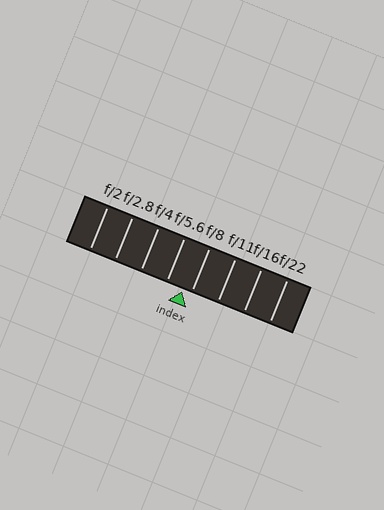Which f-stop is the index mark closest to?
The index mark is closest to f/8.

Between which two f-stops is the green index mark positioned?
The index mark is between f/5.6 and f/8.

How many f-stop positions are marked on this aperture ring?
There are 8 f-stop positions marked.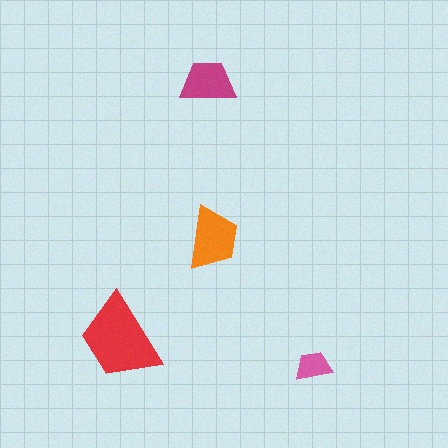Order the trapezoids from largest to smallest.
the red one, the orange one, the magenta one, the pink one.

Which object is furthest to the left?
The red trapezoid is leftmost.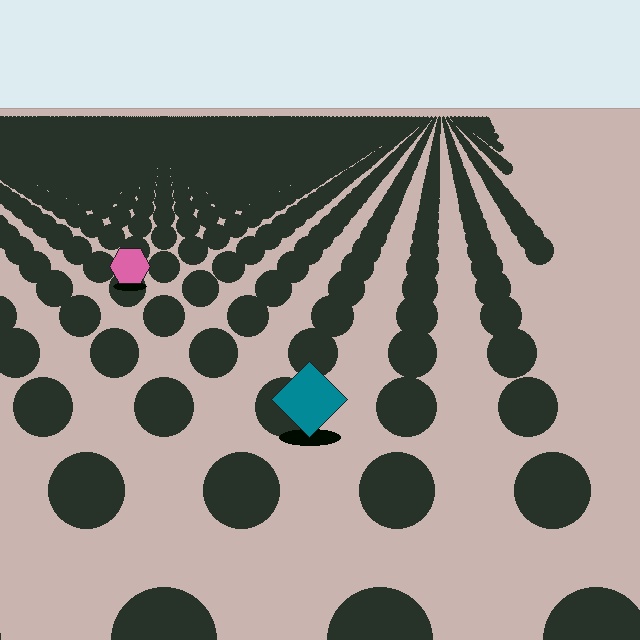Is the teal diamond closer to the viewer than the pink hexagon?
Yes. The teal diamond is closer — you can tell from the texture gradient: the ground texture is coarser near it.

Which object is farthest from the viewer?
The pink hexagon is farthest from the viewer. It appears smaller and the ground texture around it is denser.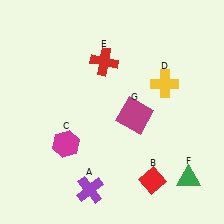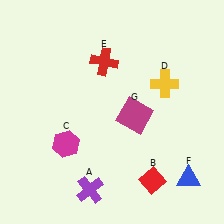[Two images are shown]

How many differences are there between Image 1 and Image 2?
There is 1 difference between the two images.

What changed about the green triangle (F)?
In Image 1, F is green. In Image 2, it changed to blue.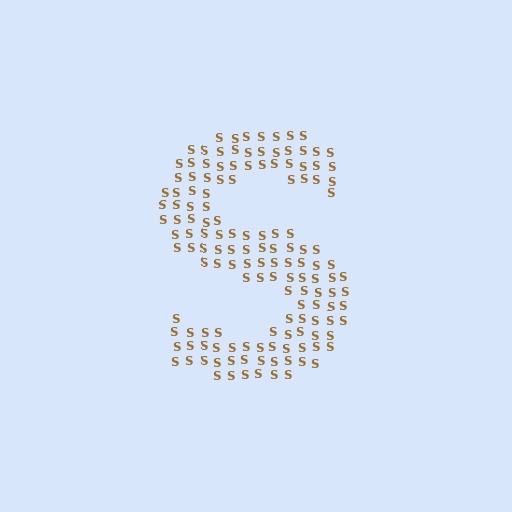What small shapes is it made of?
It is made of small letter S's.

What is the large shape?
The large shape is the letter S.